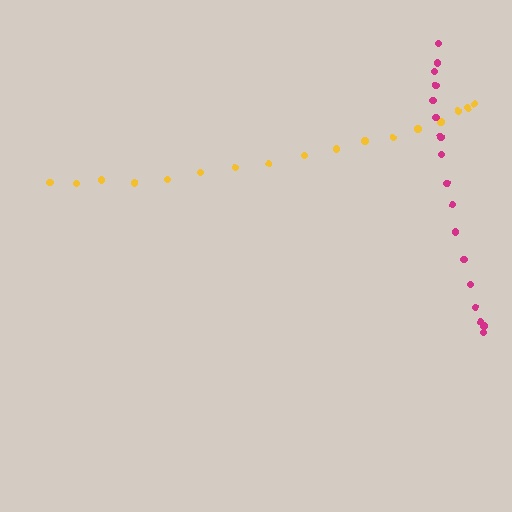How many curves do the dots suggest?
There are 2 distinct paths.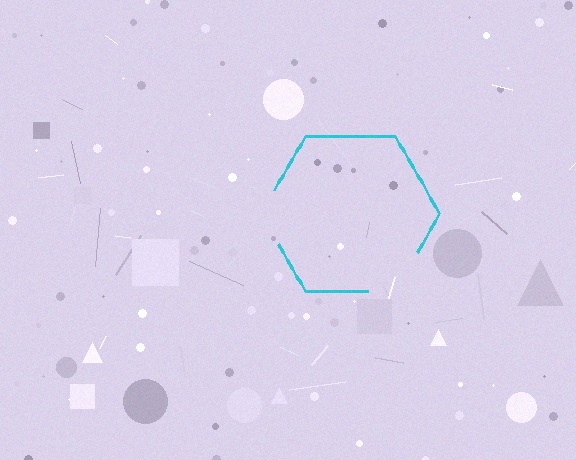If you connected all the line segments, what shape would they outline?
They would outline a hexagon.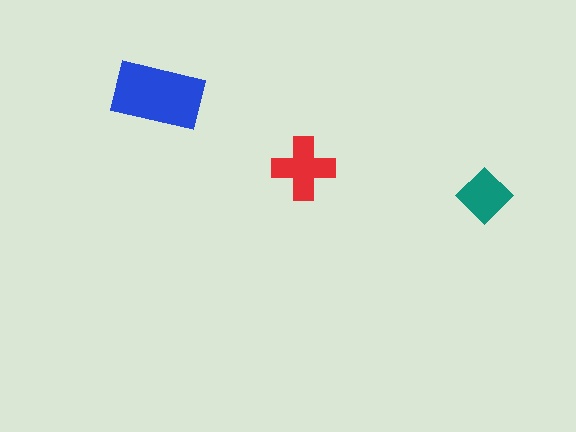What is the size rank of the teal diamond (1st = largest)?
3rd.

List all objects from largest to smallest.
The blue rectangle, the red cross, the teal diamond.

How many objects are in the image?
There are 3 objects in the image.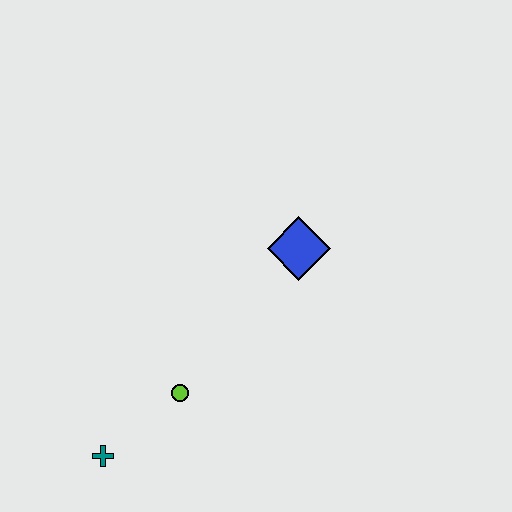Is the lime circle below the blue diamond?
Yes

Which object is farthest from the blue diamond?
The teal cross is farthest from the blue diamond.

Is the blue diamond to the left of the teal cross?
No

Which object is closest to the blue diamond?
The lime circle is closest to the blue diamond.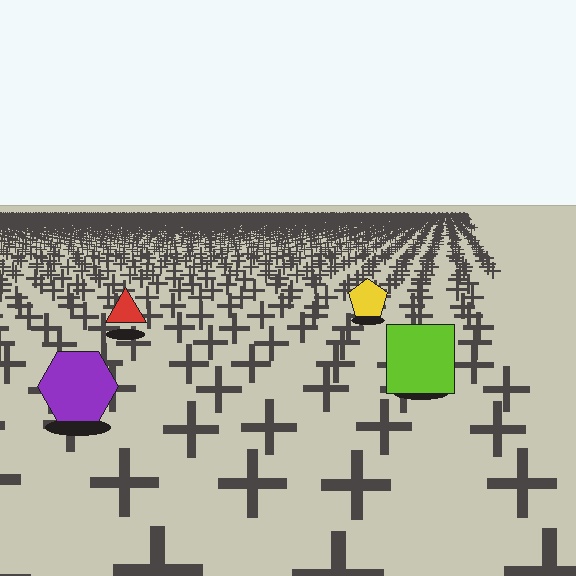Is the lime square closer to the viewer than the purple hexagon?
No. The purple hexagon is closer — you can tell from the texture gradient: the ground texture is coarser near it.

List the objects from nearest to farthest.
From nearest to farthest: the purple hexagon, the lime square, the red triangle, the yellow pentagon.